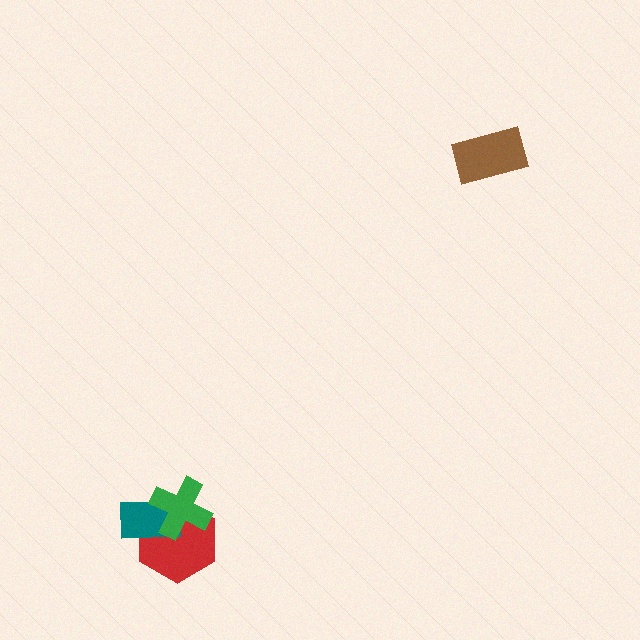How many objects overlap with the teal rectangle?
2 objects overlap with the teal rectangle.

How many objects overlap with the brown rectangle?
0 objects overlap with the brown rectangle.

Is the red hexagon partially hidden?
Yes, it is partially covered by another shape.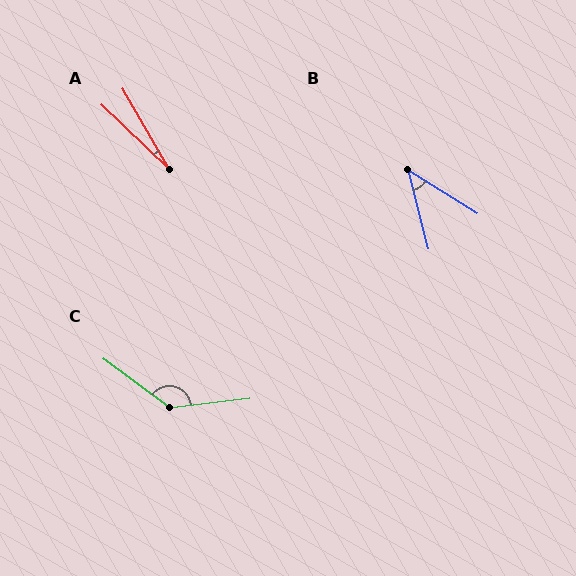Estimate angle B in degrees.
Approximately 43 degrees.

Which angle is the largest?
C, at approximately 137 degrees.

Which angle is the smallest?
A, at approximately 16 degrees.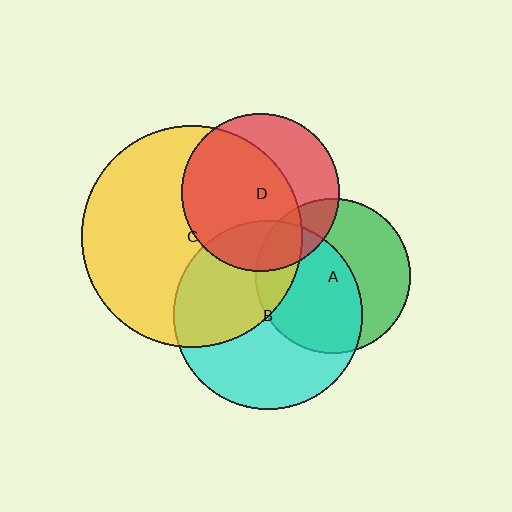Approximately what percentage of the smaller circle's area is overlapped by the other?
Approximately 65%.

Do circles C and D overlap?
Yes.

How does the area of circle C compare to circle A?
Approximately 2.0 times.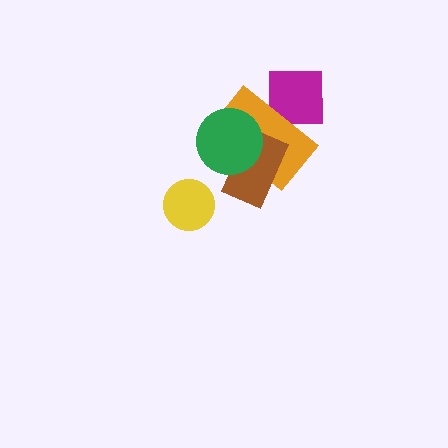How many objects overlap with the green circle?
2 objects overlap with the green circle.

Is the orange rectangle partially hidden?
Yes, it is partially covered by another shape.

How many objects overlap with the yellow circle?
0 objects overlap with the yellow circle.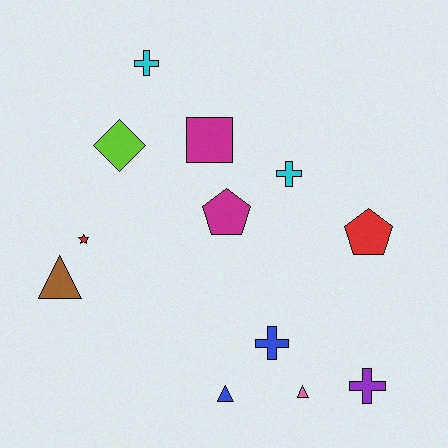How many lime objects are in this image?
There is 1 lime object.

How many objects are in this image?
There are 12 objects.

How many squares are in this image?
There is 1 square.